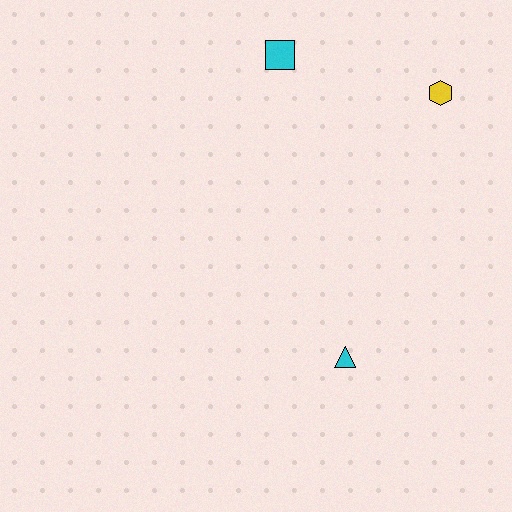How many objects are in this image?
There are 3 objects.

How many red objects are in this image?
There are no red objects.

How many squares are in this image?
There is 1 square.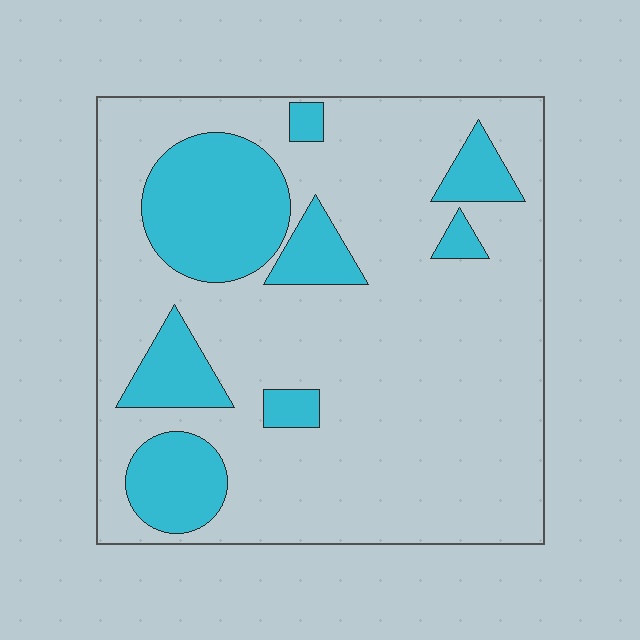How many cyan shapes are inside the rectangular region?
8.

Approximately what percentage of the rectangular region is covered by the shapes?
Approximately 25%.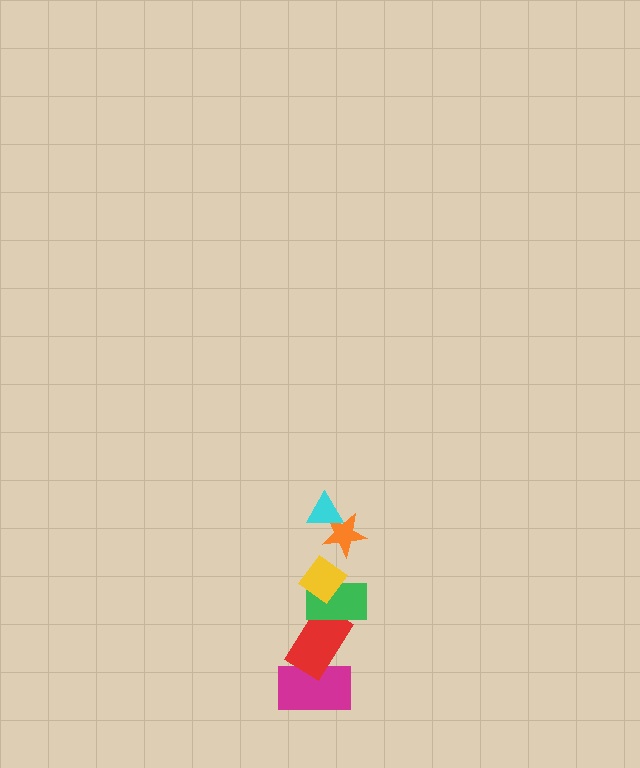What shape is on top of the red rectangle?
The green rectangle is on top of the red rectangle.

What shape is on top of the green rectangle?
The yellow diamond is on top of the green rectangle.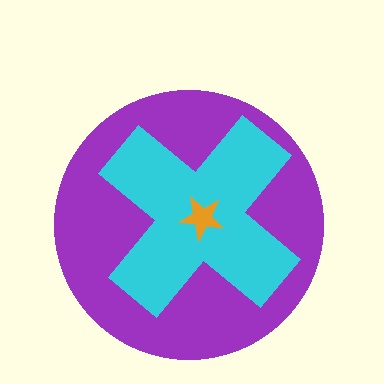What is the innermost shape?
The orange star.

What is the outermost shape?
The purple circle.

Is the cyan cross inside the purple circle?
Yes.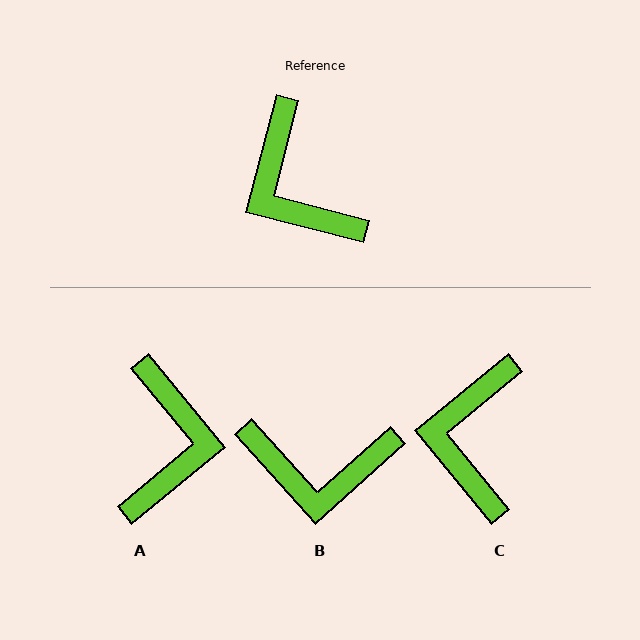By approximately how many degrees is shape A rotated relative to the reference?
Approximately 144 degrees counter-clockwise.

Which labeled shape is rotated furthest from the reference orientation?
A, about 144 degrees away.